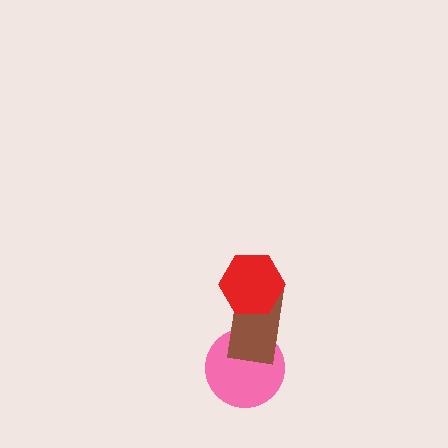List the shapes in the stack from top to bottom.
From top to bottom: the red hexagon, the brown rectangle, the pink circle.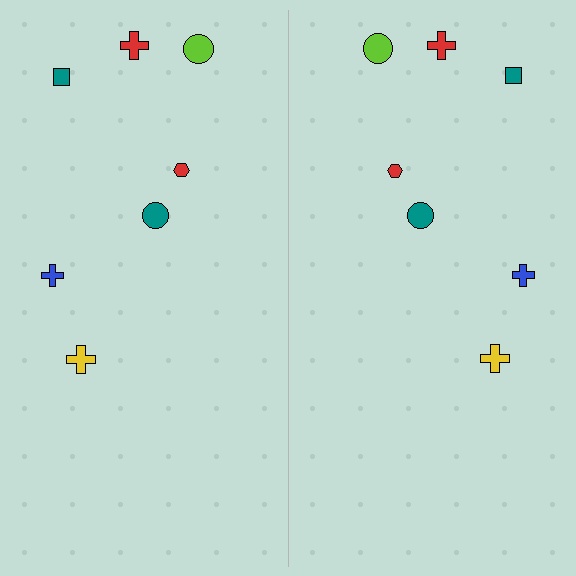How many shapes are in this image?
There are 14 shapes in this image.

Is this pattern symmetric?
Yes, this pattern has bilateral (reflection) symmetry.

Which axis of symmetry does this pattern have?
The pattern has a vertical axis of symmetry running through the center of the image.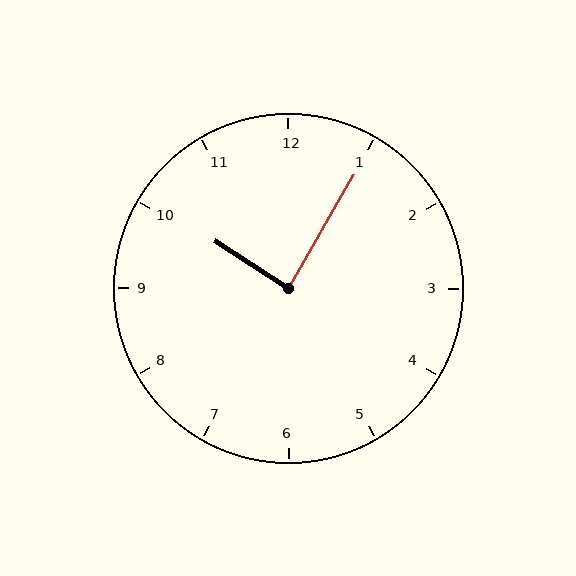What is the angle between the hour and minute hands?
Approximately 88 degrees.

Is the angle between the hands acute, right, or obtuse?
It is right.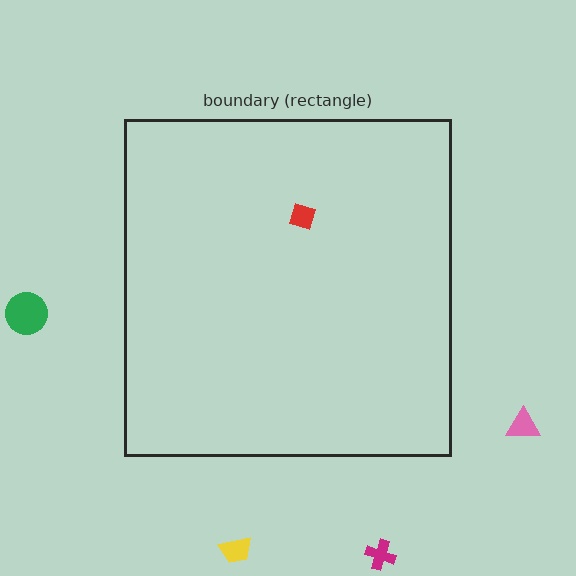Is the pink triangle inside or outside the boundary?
Outside.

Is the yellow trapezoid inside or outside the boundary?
Outside.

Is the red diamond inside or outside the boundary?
Inside.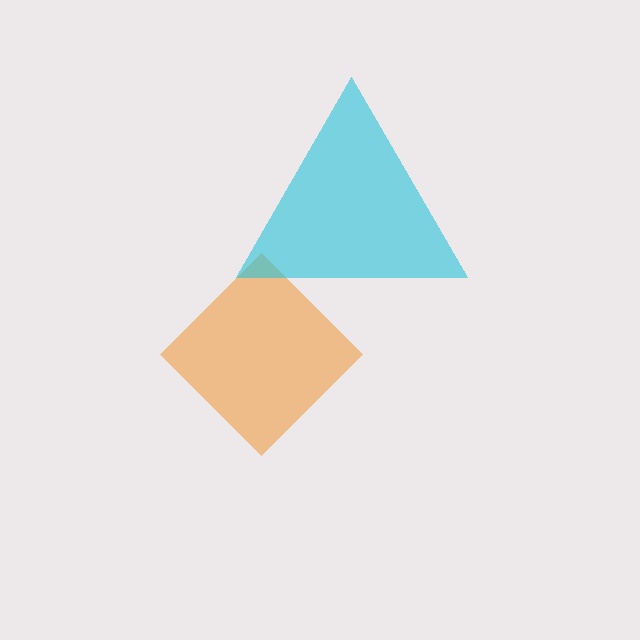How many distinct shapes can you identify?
There are 2 distinct shapes: an orange diamond, a cyan triangle.